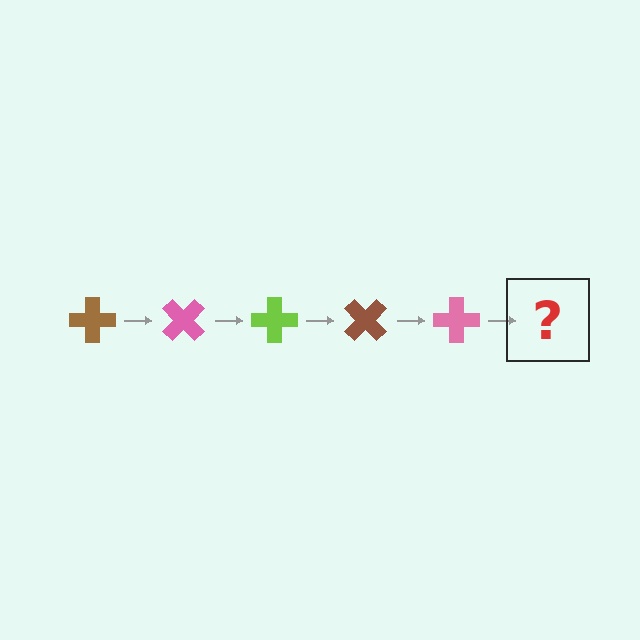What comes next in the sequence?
The next element should be a lime cross, rotated 225 degrees from the start.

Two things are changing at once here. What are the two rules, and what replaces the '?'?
The two rules are that it rotates 45 degrees each step and the color cycles through brown, pink, and lime. The '?' should be a lime cross, rotated 225 degrees from the start.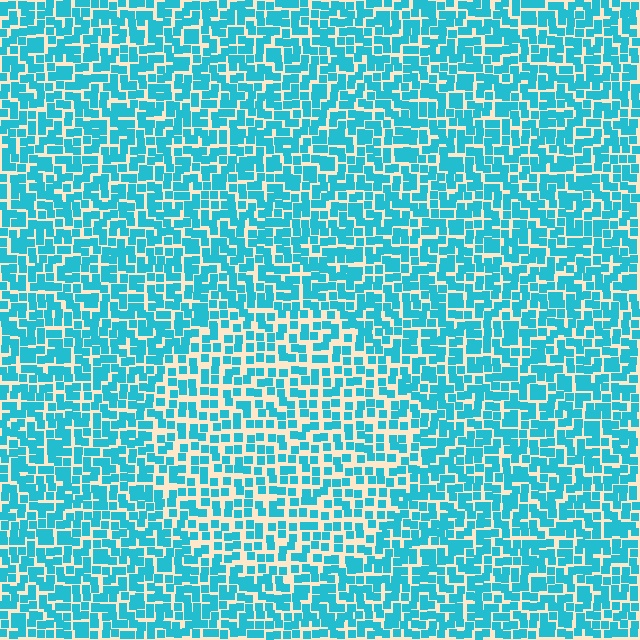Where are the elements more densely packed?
The elements are more densely packed outside the circle boundary.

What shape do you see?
I see a circle.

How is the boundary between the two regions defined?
The boundary is defined by a change in element density (approximately 1.5x ratio). All elements are the same color, size, and shape.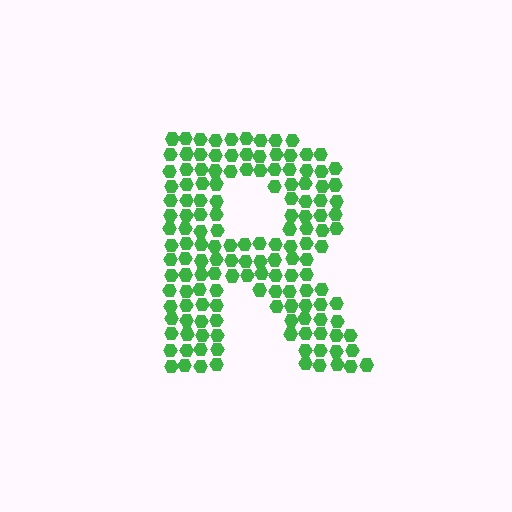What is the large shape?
The large shape is the letter R.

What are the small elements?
The small elements are hexagons.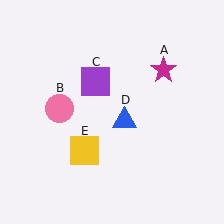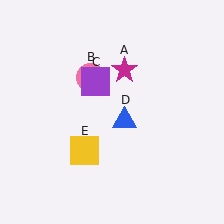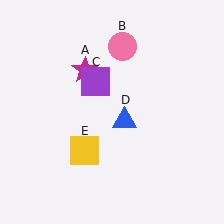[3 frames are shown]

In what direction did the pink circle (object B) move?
The pink circle (object B) moved up and to the right.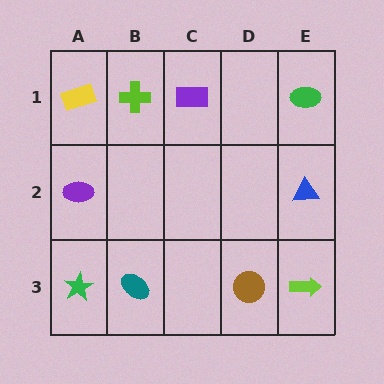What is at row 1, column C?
A purple rectangle.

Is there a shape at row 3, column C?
No, that cell is empty.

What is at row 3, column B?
A teal ellipse.